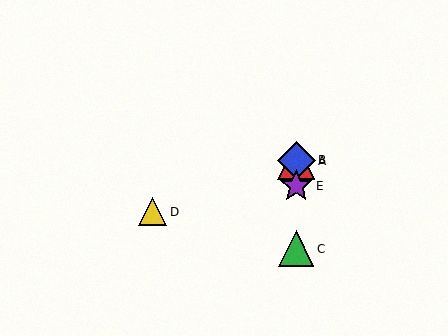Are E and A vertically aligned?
Yes, both are at x≈296.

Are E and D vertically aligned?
No, E is at x≈296 and D is at x≈153.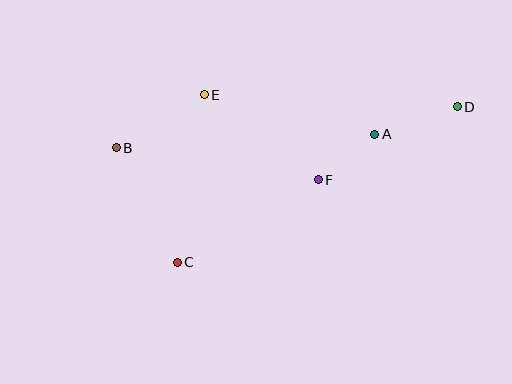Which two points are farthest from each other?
Points B and D are farthest from each other.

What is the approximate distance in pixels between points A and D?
The distance between A and D is approximately 87 pixels.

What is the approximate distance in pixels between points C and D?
The distance between C and D is approximately 320 pixels.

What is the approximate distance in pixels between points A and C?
The distance between A and C is approximately 236 pixels.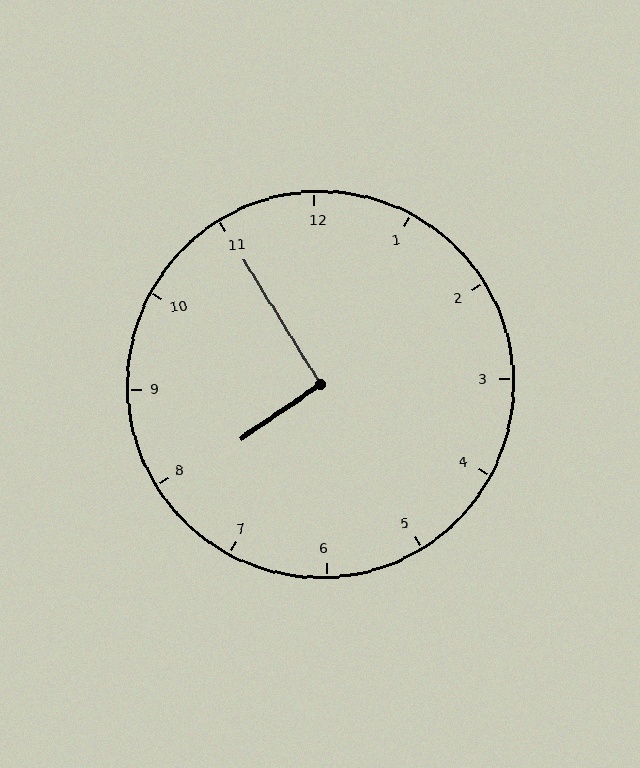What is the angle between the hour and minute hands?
Approximately 92 degrees.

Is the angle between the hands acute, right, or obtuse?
It is right.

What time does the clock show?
7:55.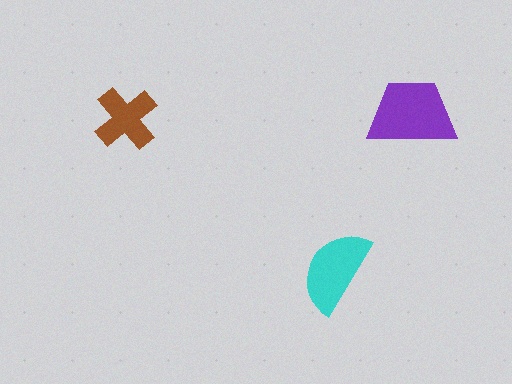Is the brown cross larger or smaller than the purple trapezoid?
Smaller.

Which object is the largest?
The purple trapezoid.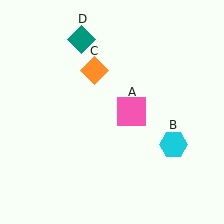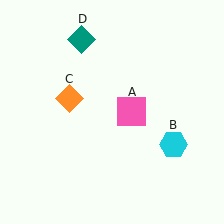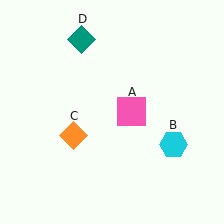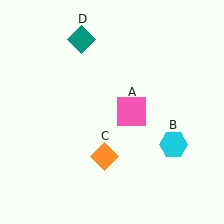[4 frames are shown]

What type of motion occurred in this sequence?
The orange diamond (object C) rotated counterclockwise around the center of the scene.